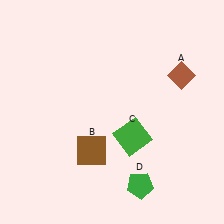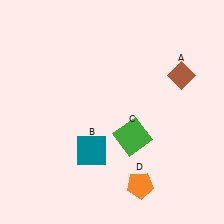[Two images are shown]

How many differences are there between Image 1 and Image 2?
There are 2 differences between the two images.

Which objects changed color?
B changed from brown to teal. D changed from green to orange.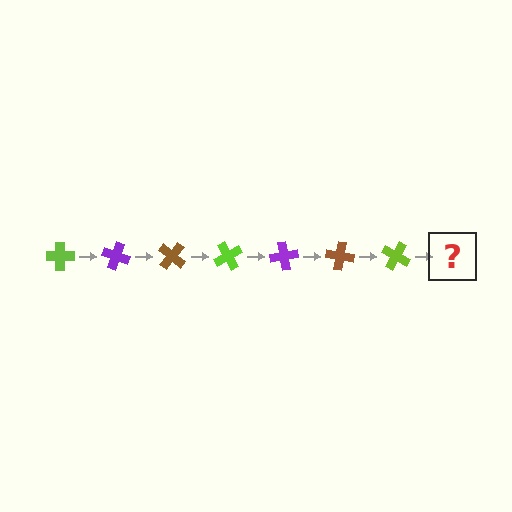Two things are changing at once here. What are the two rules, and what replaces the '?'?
The two rules are that it rotates 20 degrees each step and the color cycles through lime, purple, and brown. The '?' should be a purple cross, rotated 140 degrees from the start.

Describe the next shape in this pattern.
It should be a purple cross, rotated 140 degrees from the start.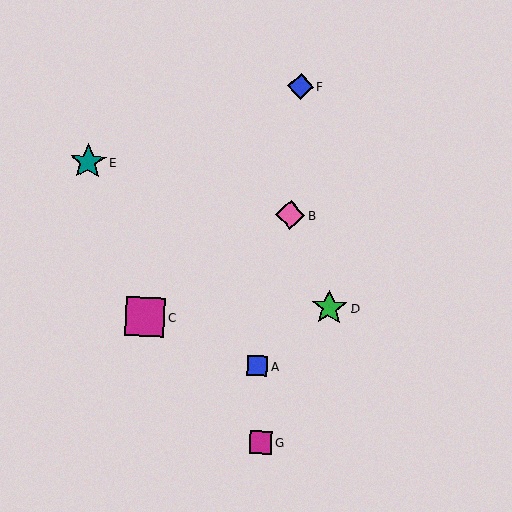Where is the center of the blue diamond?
The center of the blue diamond is at (300, 86).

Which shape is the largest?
The magenta square (labeled C) is the largest.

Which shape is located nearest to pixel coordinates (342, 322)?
The green star (labeled D) at (329, 308) is nearest to that location.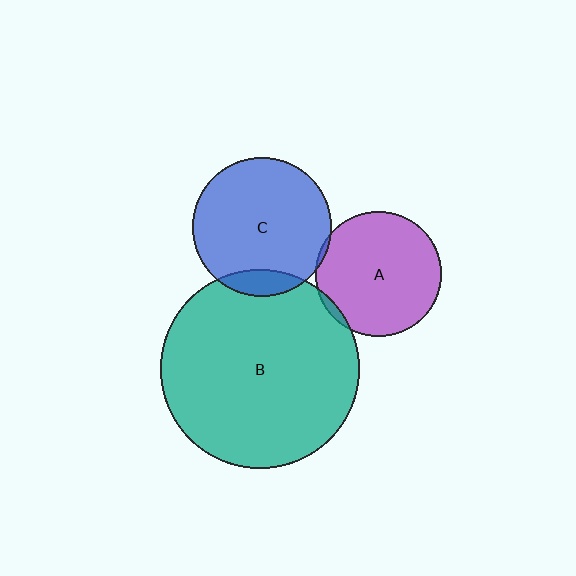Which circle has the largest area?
Circle B (teal).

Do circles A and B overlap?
Yes.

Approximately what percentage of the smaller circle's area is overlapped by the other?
Approximately 5%.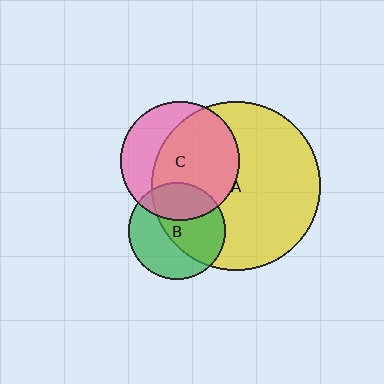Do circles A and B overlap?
Yes.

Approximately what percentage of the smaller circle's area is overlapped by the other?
Approximately 60%.